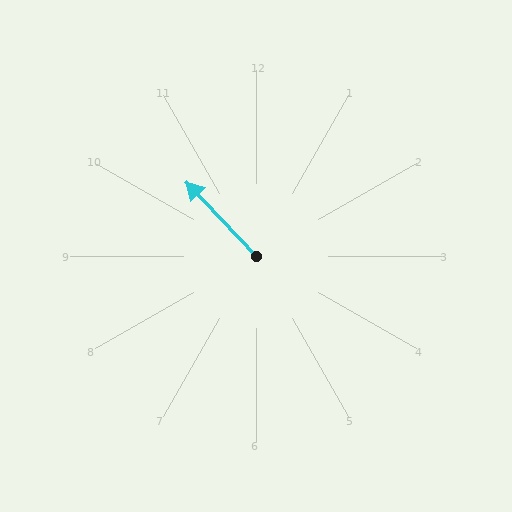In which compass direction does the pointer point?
Northwest.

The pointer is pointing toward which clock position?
Roughly 11 o'clock.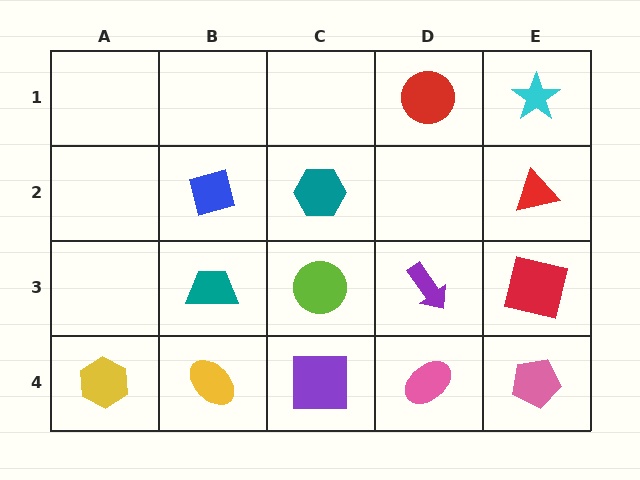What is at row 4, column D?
A pink ellipse.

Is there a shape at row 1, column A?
No, that cell is empty.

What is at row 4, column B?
A yellow ellipse.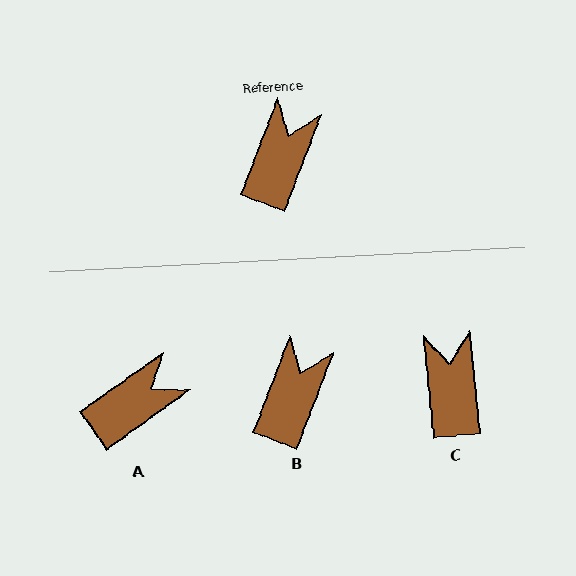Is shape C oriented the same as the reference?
No, it is off by about 27 degrees.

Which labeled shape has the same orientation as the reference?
B.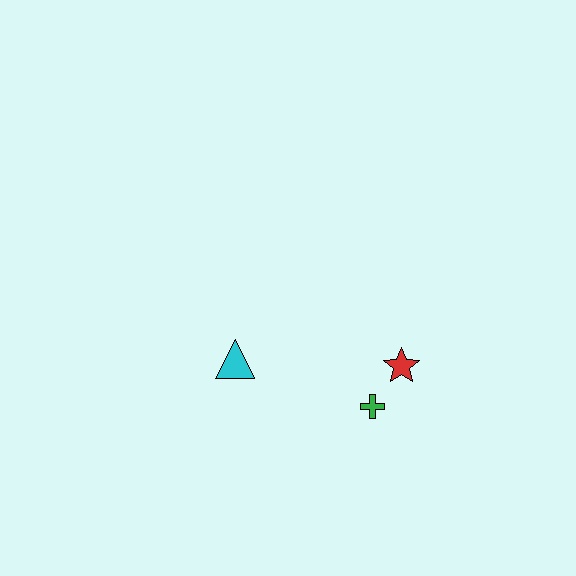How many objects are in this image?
There are 3 objects.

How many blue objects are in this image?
There are no blue objects.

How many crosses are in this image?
There is 1 cross.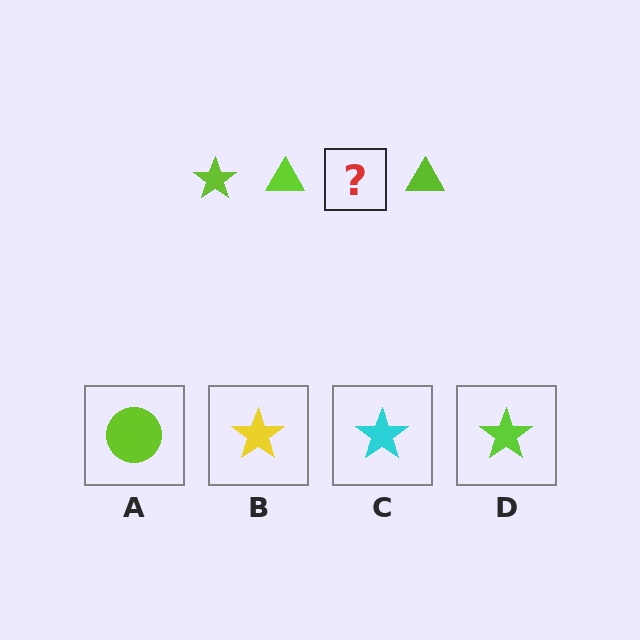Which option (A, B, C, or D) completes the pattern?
D.